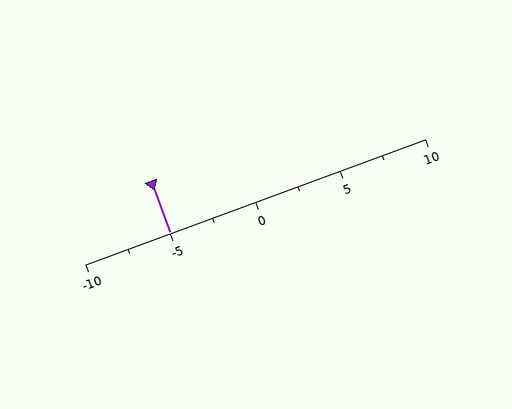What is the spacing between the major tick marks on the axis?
The major ticks are spaced 5 apart.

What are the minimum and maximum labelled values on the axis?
The axis runs from -10 to 10.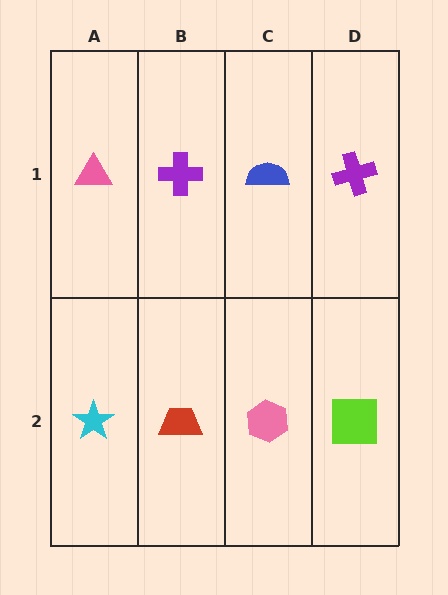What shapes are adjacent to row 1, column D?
A lime square (row 2, column D), a blue semicircle (row 1, column C).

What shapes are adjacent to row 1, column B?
A red trapezoid (row 2, column B), a pink triangle (row 1, column A), a blue semicircle (row 1, column C).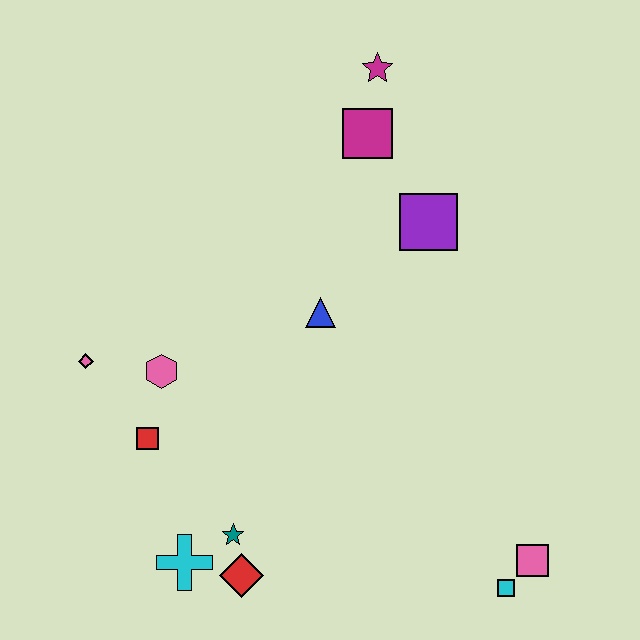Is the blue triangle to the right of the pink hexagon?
Yes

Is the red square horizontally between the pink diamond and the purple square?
Yes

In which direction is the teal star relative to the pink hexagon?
The teal star is below the pink hexagon.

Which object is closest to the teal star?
The red diamond is closest to the teal star.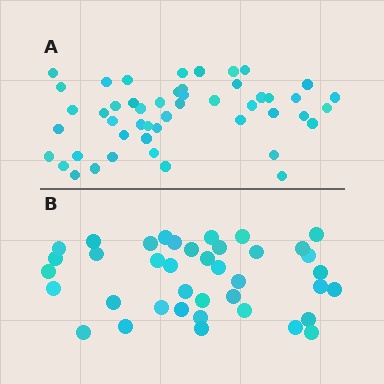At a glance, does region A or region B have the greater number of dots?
Region A (the top region) has more dots.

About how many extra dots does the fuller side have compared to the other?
Region A has roughly 10 or so more dots than region B.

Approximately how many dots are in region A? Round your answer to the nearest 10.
About 50 dots. (The exact count is 49, which rounds to 50.)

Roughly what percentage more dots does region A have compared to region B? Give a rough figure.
About 25% more.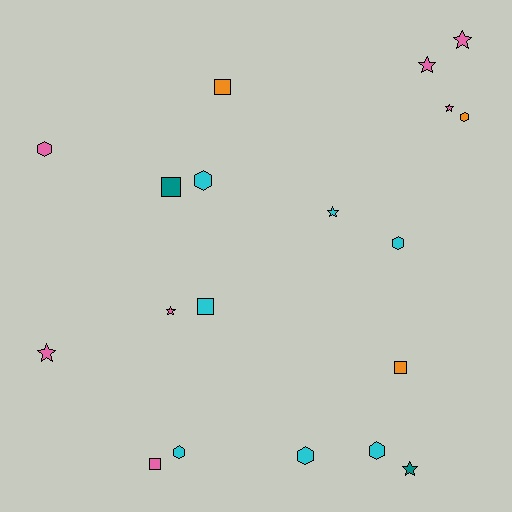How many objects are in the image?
There are 19 objects.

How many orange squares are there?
There are 2 orange squares.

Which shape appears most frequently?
Hexagon, with 7 objects.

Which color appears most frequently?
Pink, with 7 objects.